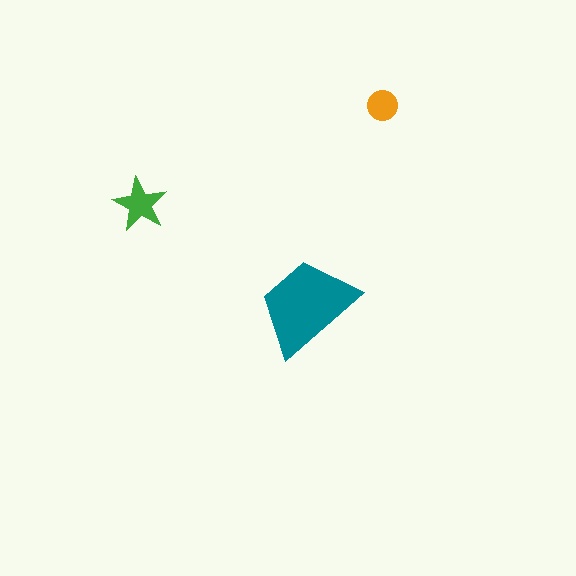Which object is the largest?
The teal trapezoid.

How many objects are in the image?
There are 3 objects in the image.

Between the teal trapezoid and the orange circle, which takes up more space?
The teal trapezoid.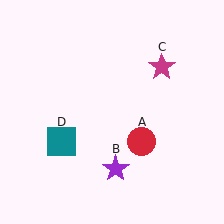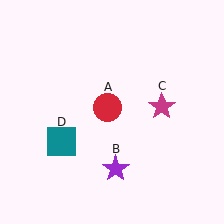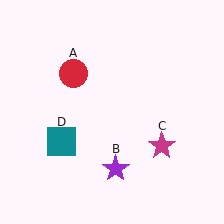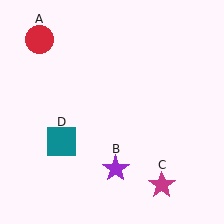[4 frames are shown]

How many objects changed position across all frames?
2 objects changed position: red circle (object A), magenta star (object C).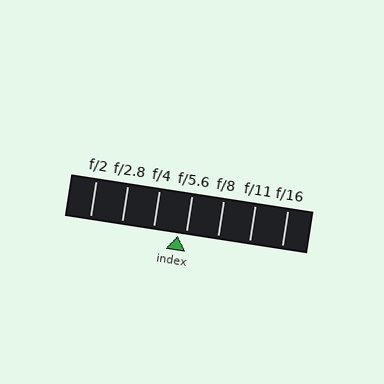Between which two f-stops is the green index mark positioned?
The index mark is between f/4 and f/5.6.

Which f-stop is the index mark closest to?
The index mark is closest to f/5.6.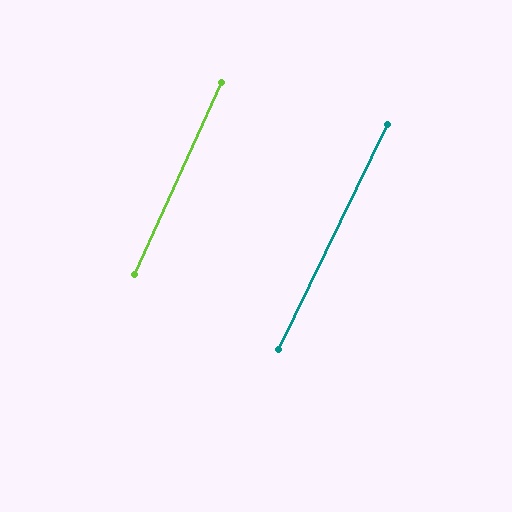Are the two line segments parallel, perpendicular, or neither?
Parallel — their directions differ by only 1.3°.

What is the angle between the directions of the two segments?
Approximately 1 degree.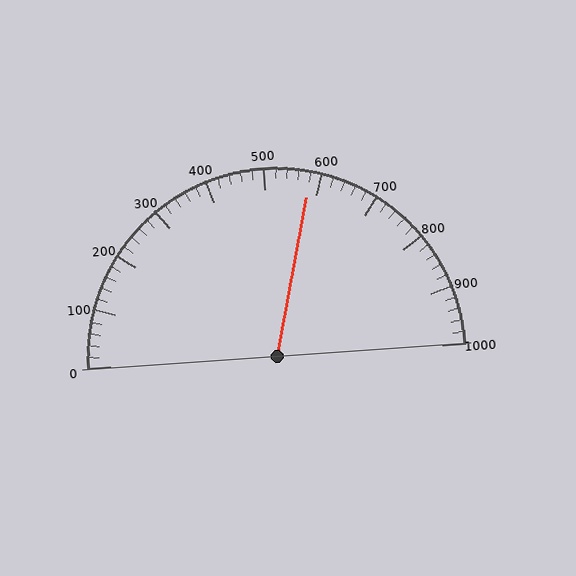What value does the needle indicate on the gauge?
The needle indicates approximately 580.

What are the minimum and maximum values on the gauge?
The gauge ranges from 0 to 1000.